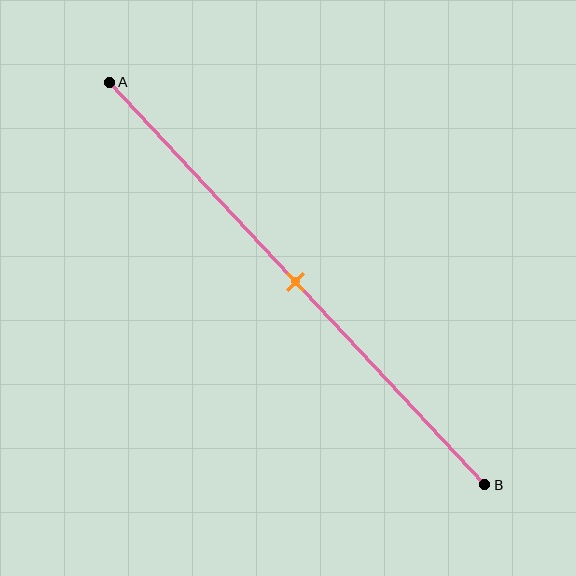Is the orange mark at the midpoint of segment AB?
Yes, the mark is approximately at the midpoint.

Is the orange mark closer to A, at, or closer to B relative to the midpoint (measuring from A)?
The orange mark is approximately at the midpoint of segment AB.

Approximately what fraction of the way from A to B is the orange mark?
The orange mark is approximately 50% of the way from A to B.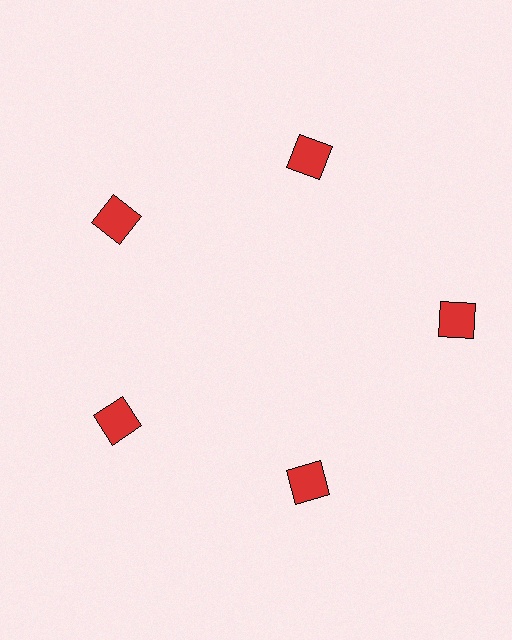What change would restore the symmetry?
The symmetry would be restored by moving it inward, back onto the ring so that all 5 diamonds sit at equal angles and equal distance from the center.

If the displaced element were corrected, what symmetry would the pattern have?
It would have 5-fold rotational symmetry — the pattern would map onto itself every 72 degrees.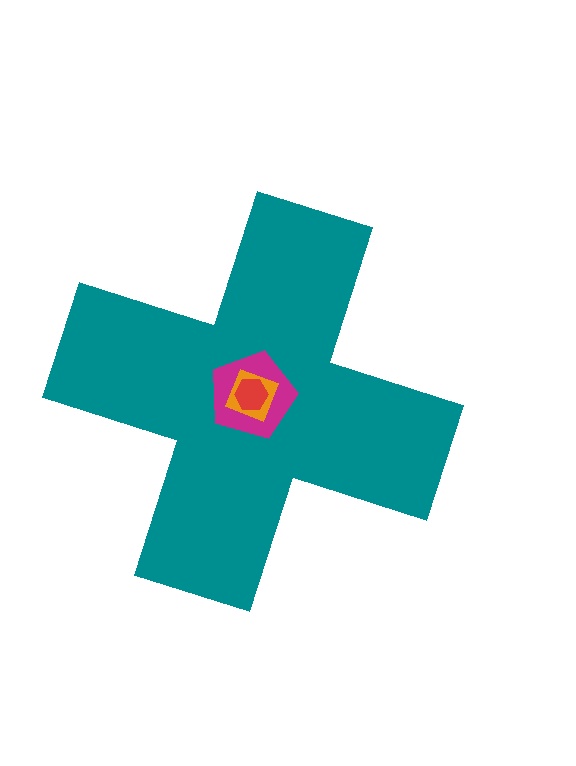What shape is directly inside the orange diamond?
The red hexagon.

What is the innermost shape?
The red hexagon.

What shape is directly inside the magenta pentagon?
The orange diamond.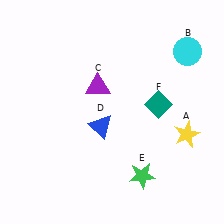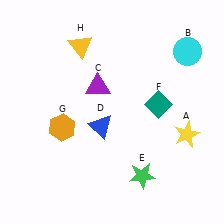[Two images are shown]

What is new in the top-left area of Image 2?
A yellow triangle (H) was added in the top-left area of Image 2.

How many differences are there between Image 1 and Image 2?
There are 2 differences between the two images.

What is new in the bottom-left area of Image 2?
An orange hexagon (G) was added in the bottom-left area of Image 2.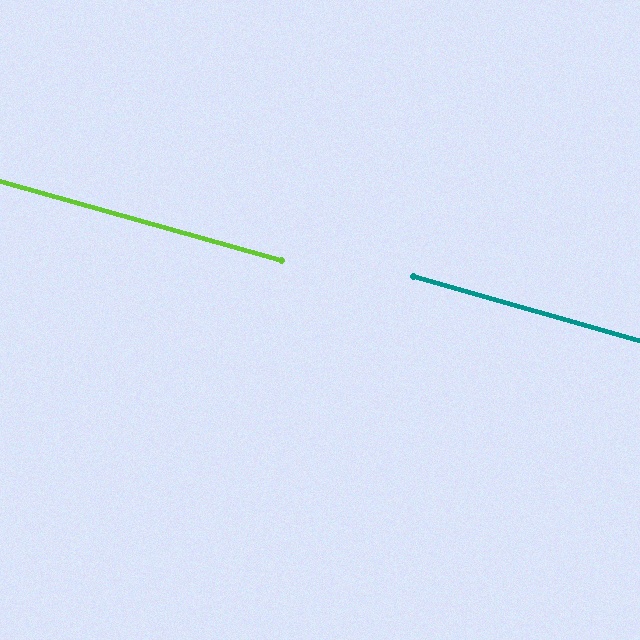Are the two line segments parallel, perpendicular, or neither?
Parallel — their directions differ by only 0.2°.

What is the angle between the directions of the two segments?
Approximately 0 degrees.